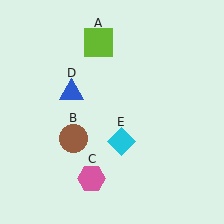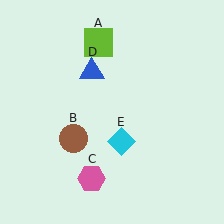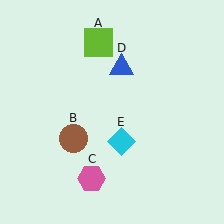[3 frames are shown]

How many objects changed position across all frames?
1 object changed position: blue triangle (object D).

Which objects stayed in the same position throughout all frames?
Lime square (object A) and brown circle (object B) and pink hexagon (object C) and cyan diamond (object E) remained stationary.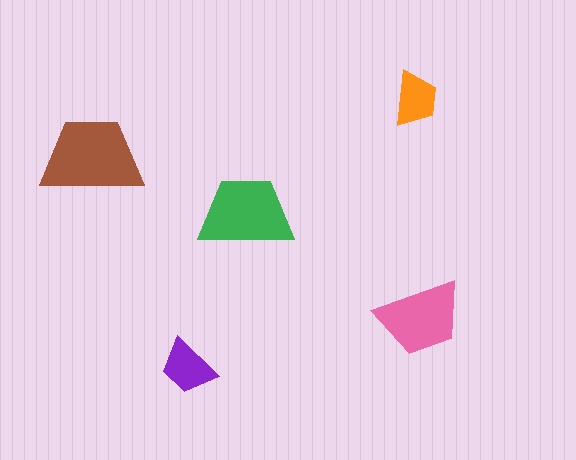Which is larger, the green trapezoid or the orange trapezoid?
The green one.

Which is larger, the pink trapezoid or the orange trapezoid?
The pink one.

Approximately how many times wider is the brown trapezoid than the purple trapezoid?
About 2 times wider.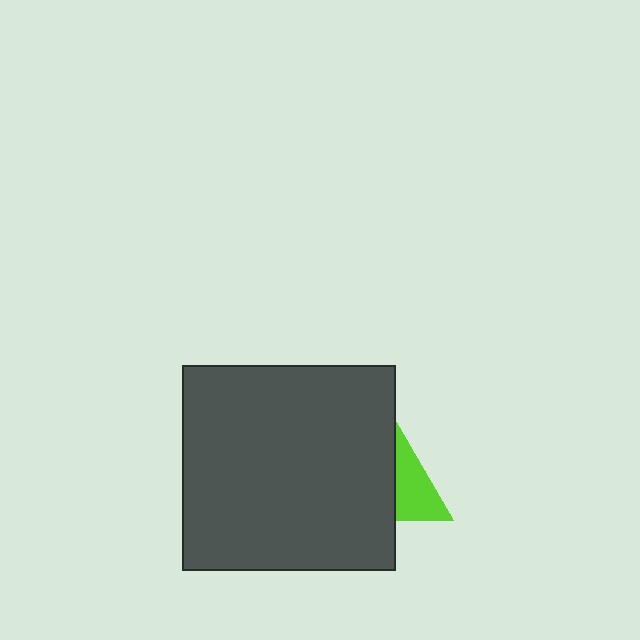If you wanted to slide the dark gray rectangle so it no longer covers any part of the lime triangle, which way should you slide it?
Slide it left — that is the most direct way to separate the two shapes.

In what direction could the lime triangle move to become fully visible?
The lime triangle could move right. That would shift it out from behind the dark gray rectangle entirely.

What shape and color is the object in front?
The object in front is a dark gray rectangle.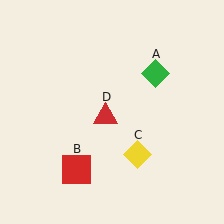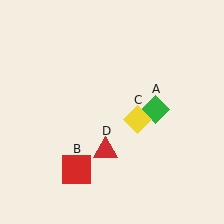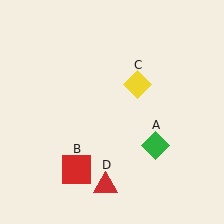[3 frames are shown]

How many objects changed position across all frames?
3 objects changed position: green diamond (object A), yellow diamond (object C), red triangle (object D).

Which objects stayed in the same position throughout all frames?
Red square (object B) remained stationary.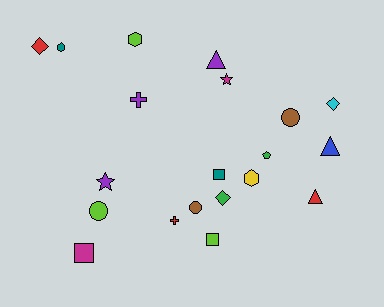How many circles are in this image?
There are 3 circles.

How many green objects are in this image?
There are 2 green objects.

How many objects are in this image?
There are 20 objects.